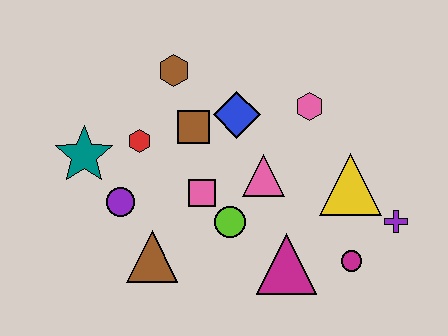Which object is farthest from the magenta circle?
The teal star is farthest from the magenta circle.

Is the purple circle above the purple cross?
Yes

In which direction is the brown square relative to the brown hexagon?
The brown square is below the brown hexagon.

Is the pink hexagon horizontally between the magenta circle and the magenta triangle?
Yes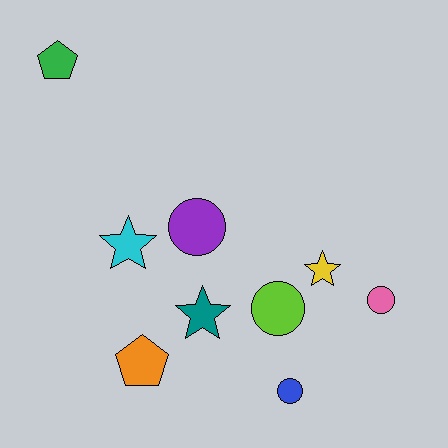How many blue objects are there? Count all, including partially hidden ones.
There is 1 blue object.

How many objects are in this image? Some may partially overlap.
There are 9 objects.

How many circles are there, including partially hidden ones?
There are 4 circles.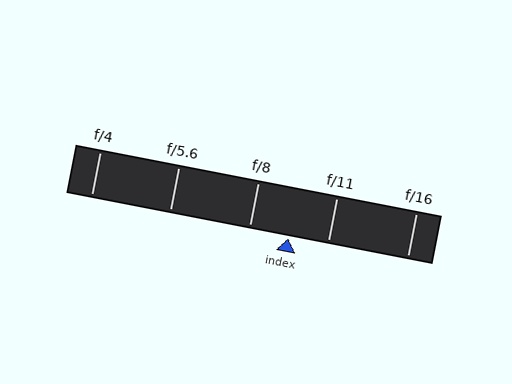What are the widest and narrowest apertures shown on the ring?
The widest aperture shown is f/4 and the narrowest is f/16.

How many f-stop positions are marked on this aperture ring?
There are 5 f-stop positions marked.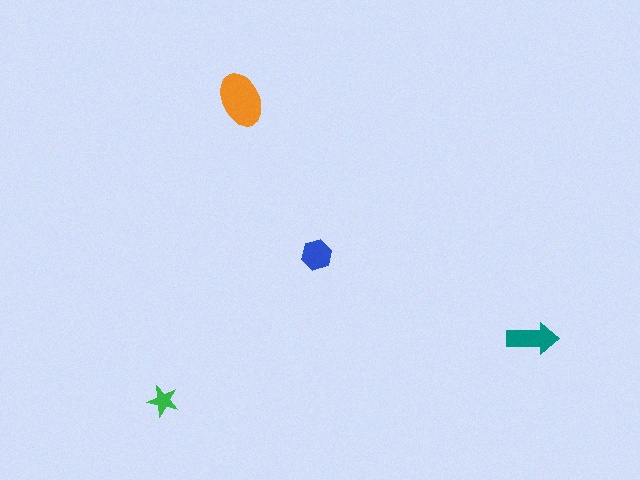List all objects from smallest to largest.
The green star, the blue hexagon, the teal arrow, the orange ellipse.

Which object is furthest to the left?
The green star is leftmost.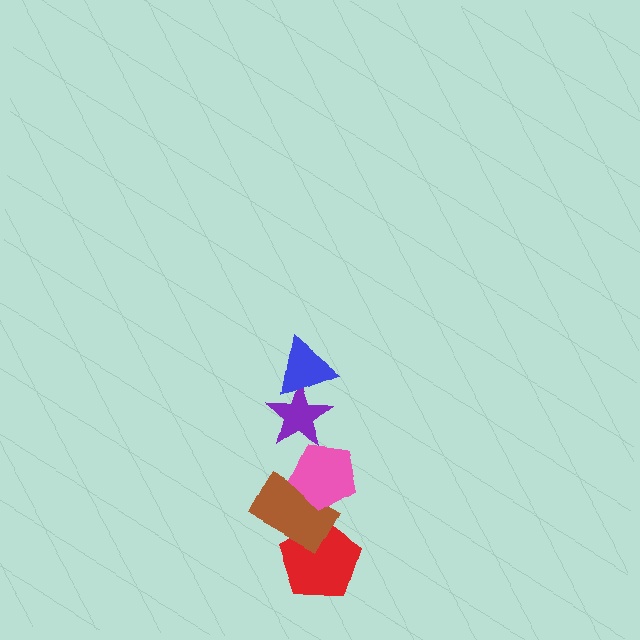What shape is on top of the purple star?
The blue triangle is on top of the purple star.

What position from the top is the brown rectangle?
The brown rectangle is 4th from the top.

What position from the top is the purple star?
The purple star is 2nd from the top.